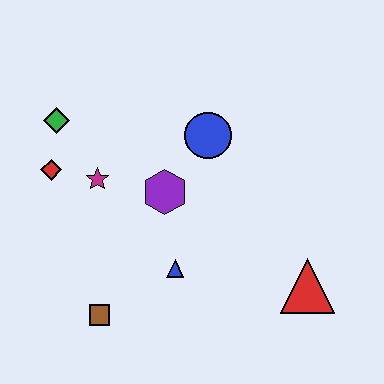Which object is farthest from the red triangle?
The green diamond is farthest from the red triangle.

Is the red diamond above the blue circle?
No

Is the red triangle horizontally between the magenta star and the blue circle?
No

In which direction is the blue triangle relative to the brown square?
The blue triangle is to the right of the brown square.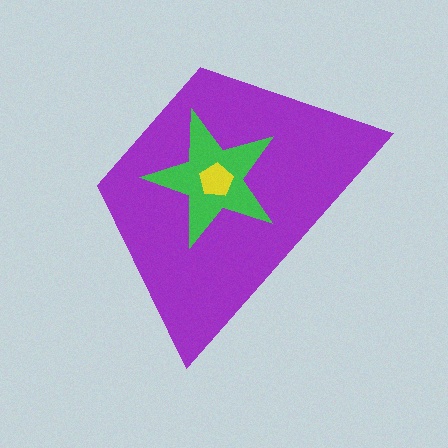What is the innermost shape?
The yellow pentagon.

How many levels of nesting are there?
3.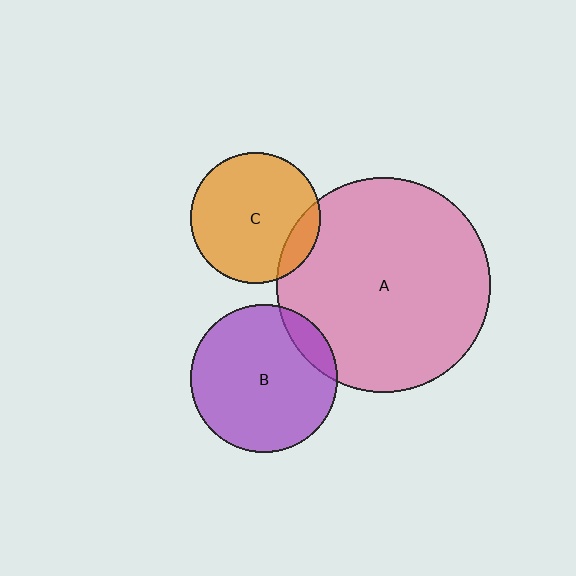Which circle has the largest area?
Circle A (pink).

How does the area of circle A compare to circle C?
Approximately 2.7 times.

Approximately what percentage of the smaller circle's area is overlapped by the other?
Approximately 15%.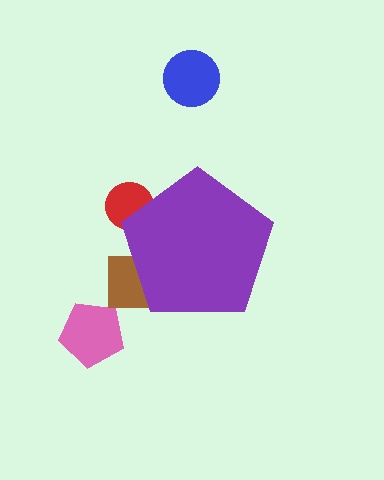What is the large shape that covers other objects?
A purple pentagon.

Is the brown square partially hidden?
Yes, the brown square is partially hidden behind the purple pentagon.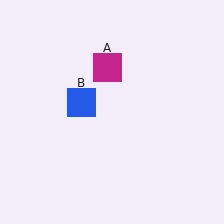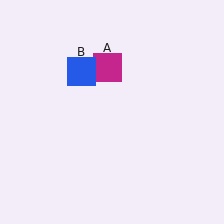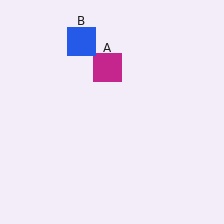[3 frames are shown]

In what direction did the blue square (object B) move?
The blue square (object B) moved up.